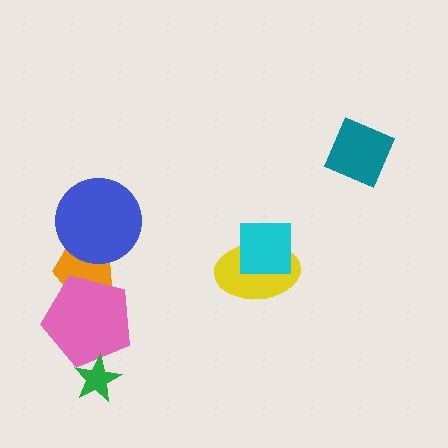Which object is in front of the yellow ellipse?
The cyan square is in front of the yellow ellipse.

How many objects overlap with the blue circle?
1 object overlaps with the blue circle.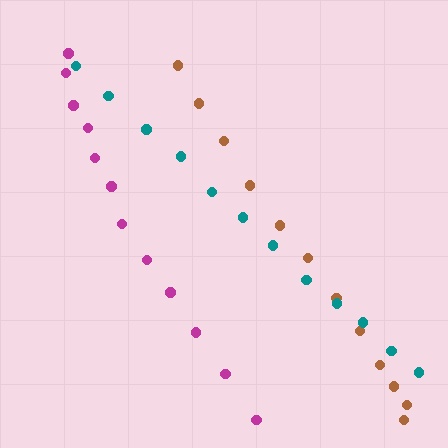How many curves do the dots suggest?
There are 3 distinct paths.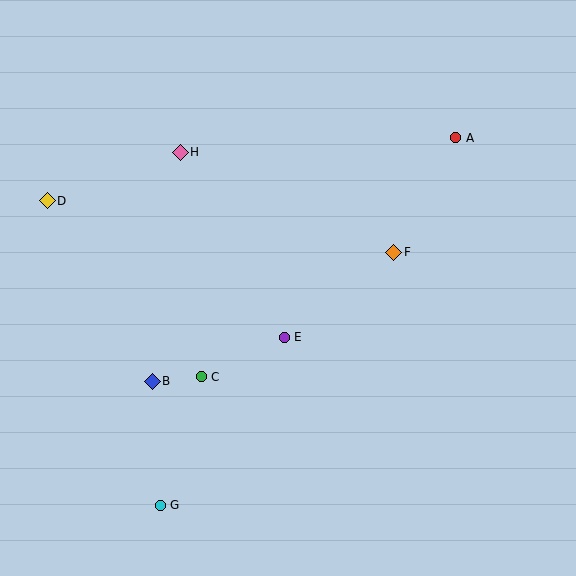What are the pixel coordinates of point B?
Point B is at (152, 381).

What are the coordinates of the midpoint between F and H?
The midpoint between F and H is at (287, 202).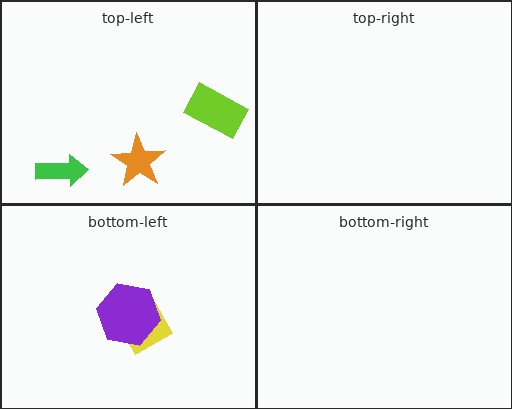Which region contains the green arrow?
The top-left region.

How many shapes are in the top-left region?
3.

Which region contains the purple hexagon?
The bottom-left region.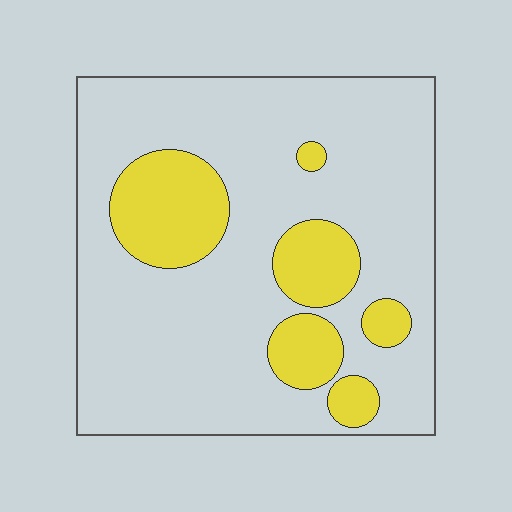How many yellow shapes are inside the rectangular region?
6.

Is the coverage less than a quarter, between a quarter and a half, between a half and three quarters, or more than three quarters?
Less than a quarter.